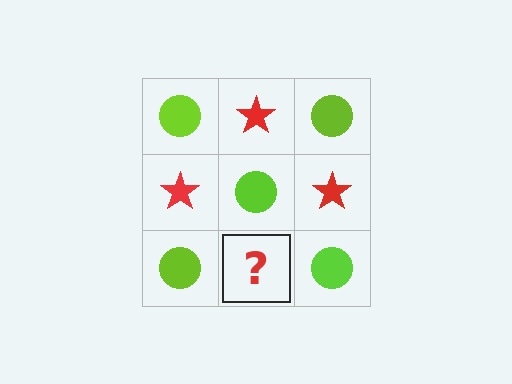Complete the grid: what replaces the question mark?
The question mark should be replaced with a red star.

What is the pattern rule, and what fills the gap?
The rule is that it alternates lime circle and red star in a checkerboard pattern. The gap should be filled with a red star.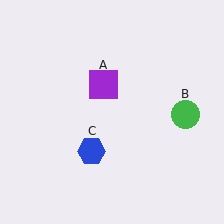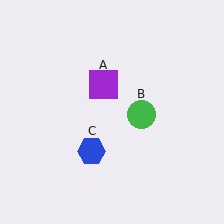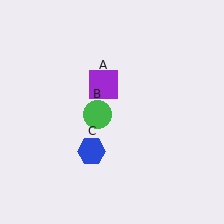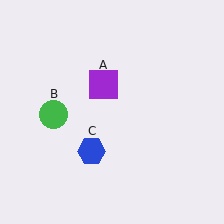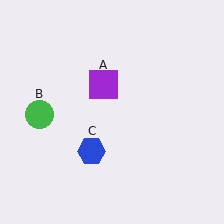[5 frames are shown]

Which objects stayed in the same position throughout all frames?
Purple square (object A) and blue hexagon (object C) remained stationary.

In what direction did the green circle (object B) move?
The green circle (object B) moved left.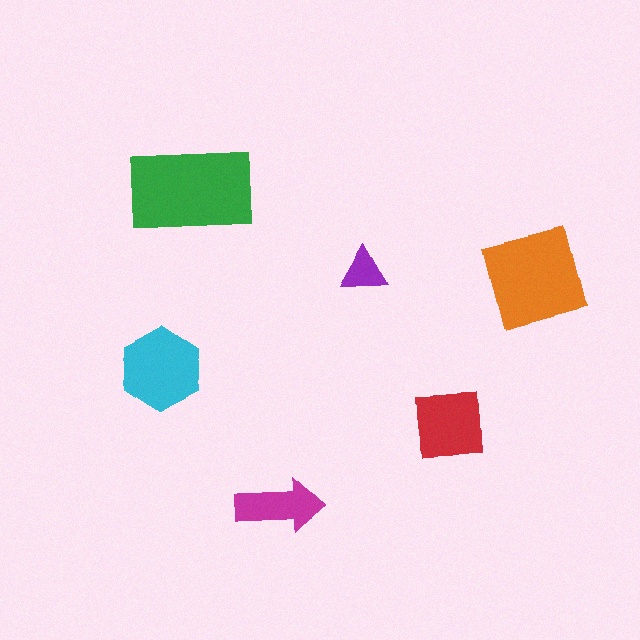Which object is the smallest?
The purple triangle.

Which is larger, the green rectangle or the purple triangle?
The green rectangle.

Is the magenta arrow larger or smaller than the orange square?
Smaller.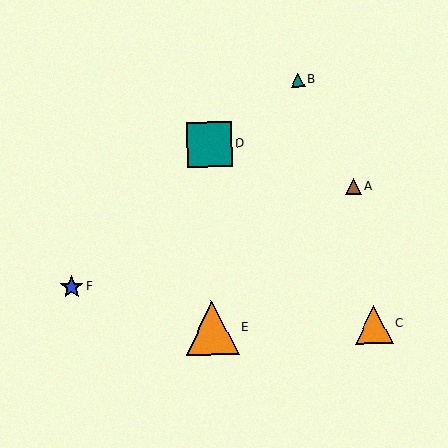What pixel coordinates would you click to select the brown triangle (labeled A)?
Click at (353, 186) to select the brown triangle A.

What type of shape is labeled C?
Shape C is an orange triangle.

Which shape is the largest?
The orange triangle (labeled E) is the largest.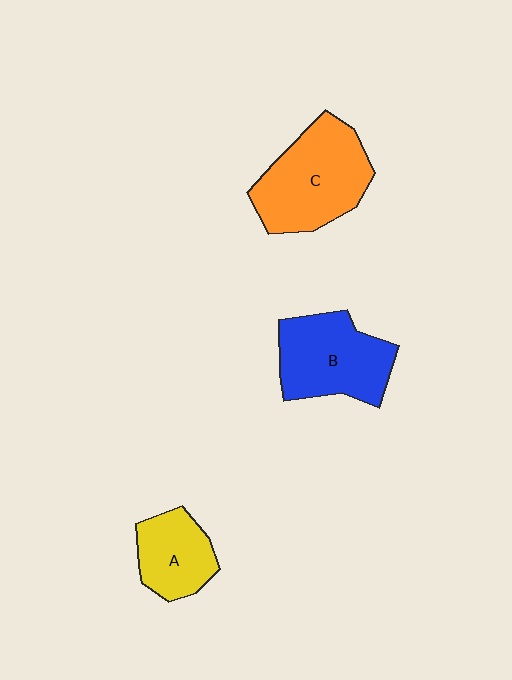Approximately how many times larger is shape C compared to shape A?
Approximately 1.7 times.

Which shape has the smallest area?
Shape A (yellow).